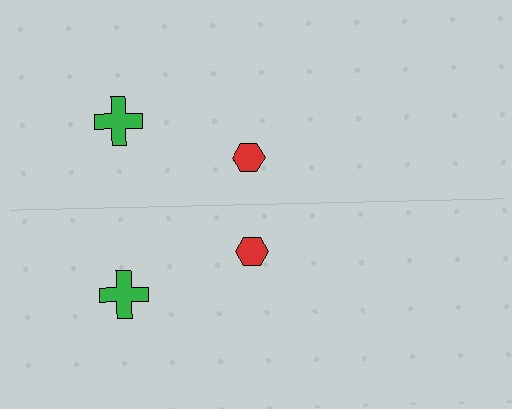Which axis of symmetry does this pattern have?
The pattern has a horizontal axis of symmetry running through the center of the image.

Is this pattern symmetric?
Yes, this pattern has bilateral (reflection) symmetry.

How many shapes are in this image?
There are 4 shapes in this image.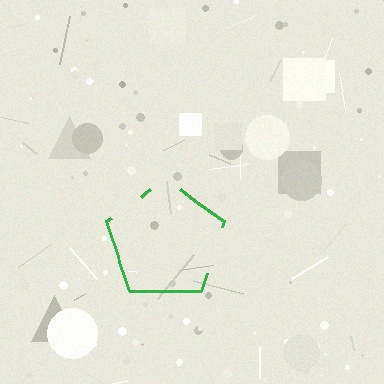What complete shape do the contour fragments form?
The contour fragments form a pentagon.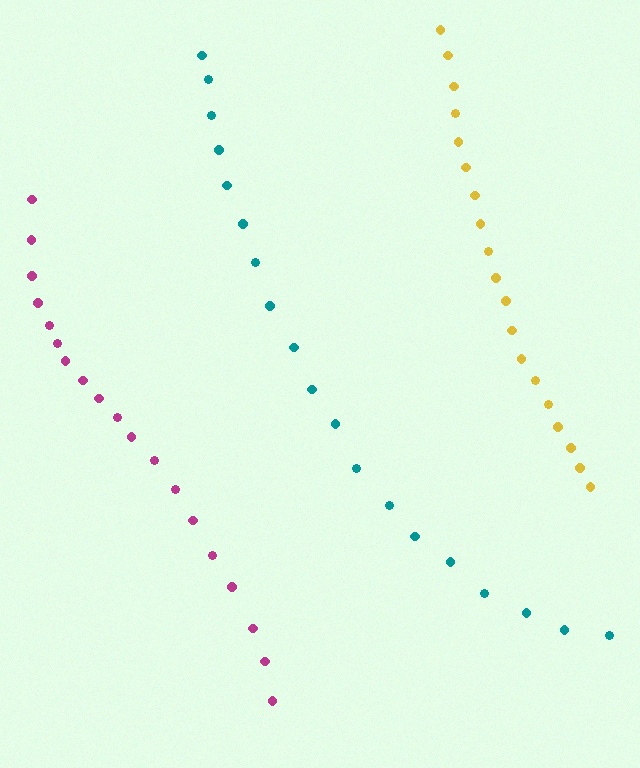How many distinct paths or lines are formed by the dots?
There are 3 distinct paths.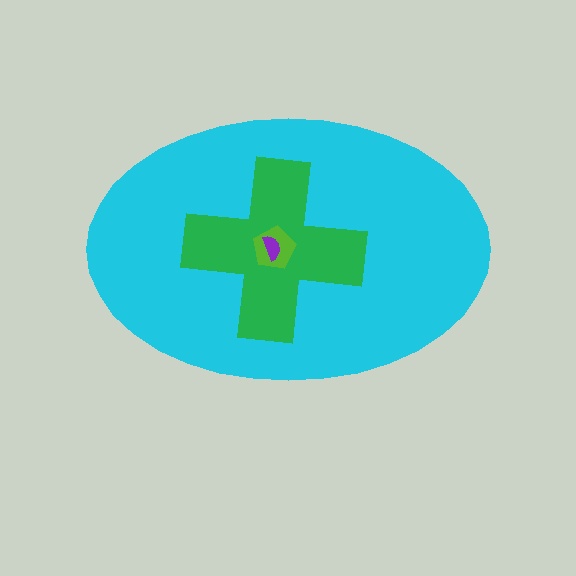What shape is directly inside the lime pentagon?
The purple semicircle.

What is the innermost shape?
The purple semicircle.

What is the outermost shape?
The cyan ellipse.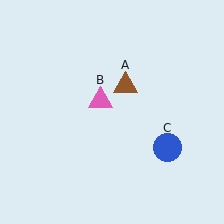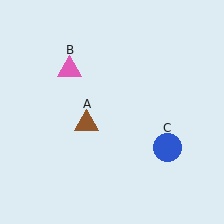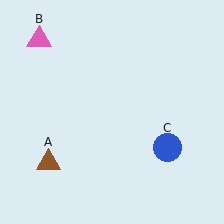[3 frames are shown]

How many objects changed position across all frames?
2 objects changed position: brown triangle (object A), pink triangle (object B).